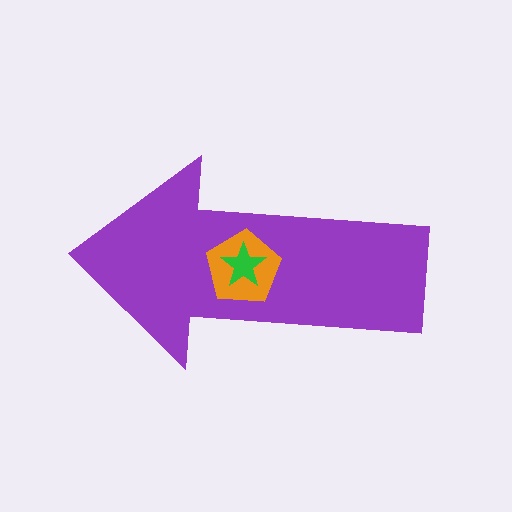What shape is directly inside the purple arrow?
The orange pentagon.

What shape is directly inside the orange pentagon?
The green star.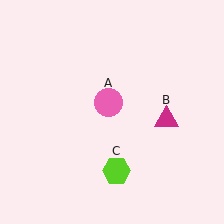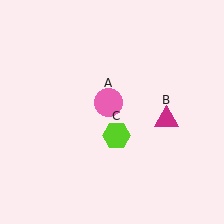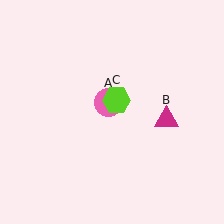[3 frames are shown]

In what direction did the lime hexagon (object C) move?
The lime hexagon (object C) moved up.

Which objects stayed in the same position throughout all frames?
Pink circle (object A) and magenta triangle (object B) remained stationary.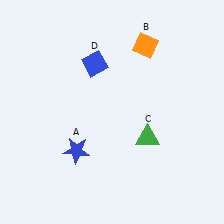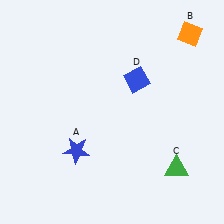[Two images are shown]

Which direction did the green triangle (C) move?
The green triangle (C) moved down.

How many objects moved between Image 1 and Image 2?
3 objects moved between the two images.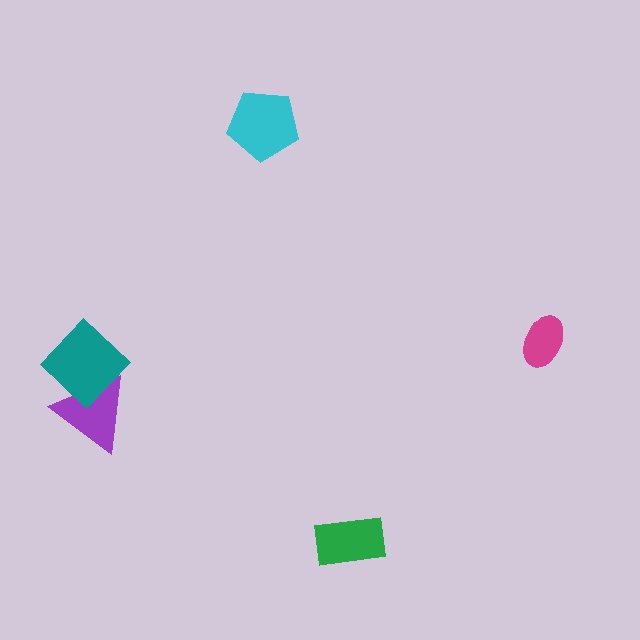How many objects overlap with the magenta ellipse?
0 objects overlap with the magenta ellipse.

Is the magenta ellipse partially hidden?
No, no other shape covers it.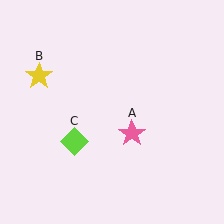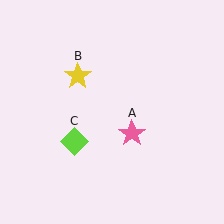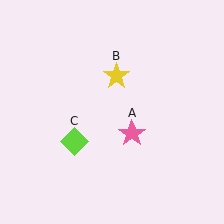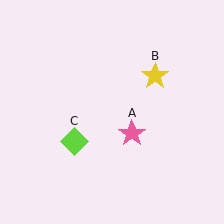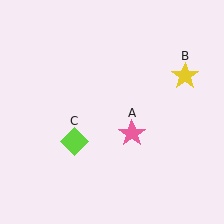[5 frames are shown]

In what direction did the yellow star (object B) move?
The yellow star (object B) moved right.